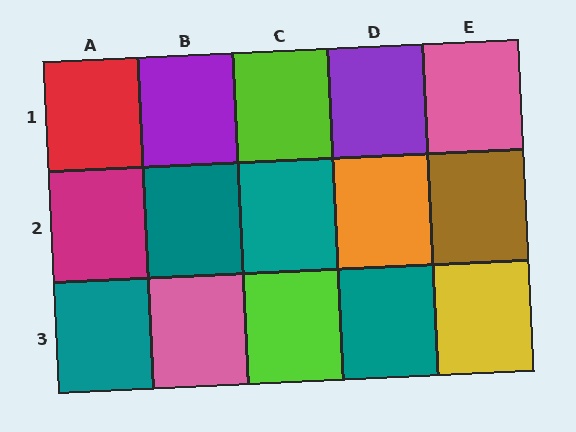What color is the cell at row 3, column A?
Teal.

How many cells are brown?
1 cell is brown.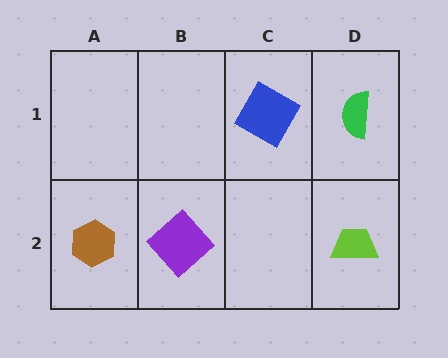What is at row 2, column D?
A lime trapezoid.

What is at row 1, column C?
A blue diamond.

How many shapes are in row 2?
3 shapes.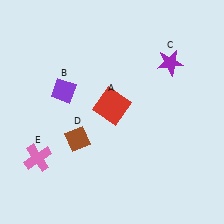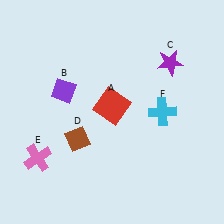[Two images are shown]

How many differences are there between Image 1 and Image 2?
There is 1 difference between the two images.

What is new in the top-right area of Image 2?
A cyan cross (F) was added in the top-right area of Image 2.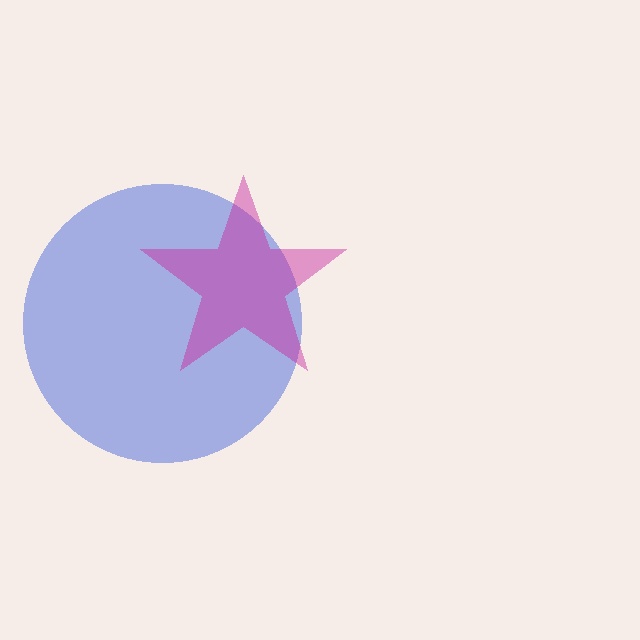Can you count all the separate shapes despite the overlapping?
Yes, there are 2 separate shapes.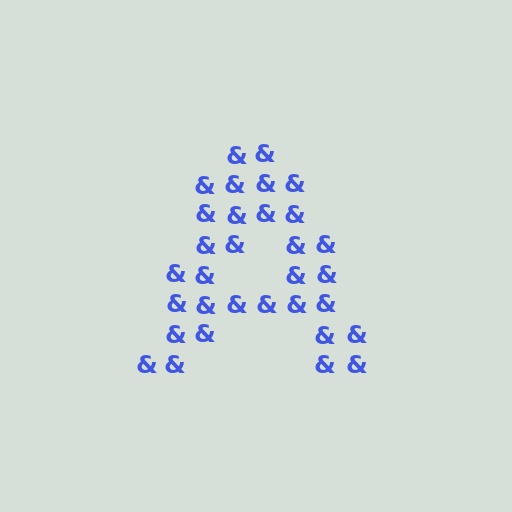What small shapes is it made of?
It is made of small ampersands.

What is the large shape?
The large shape is the letter A.